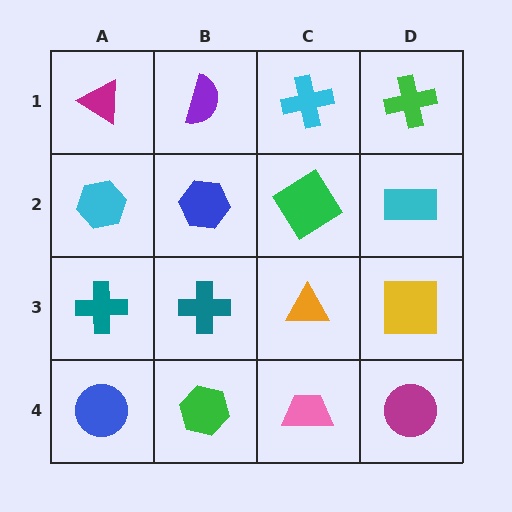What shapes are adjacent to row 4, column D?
A yellow square (row 3, column D), a pink trapezoid (row 4, column C).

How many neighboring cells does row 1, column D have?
2.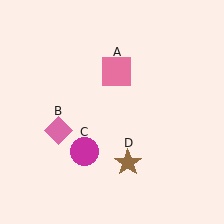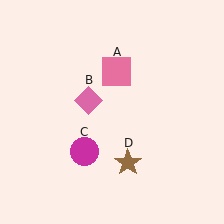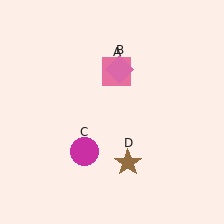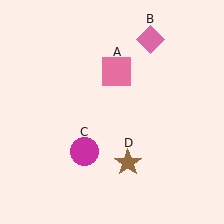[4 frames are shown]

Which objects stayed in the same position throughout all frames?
Pink square (object A) and magenta circle (object C) and brown star (object D) remained stationary.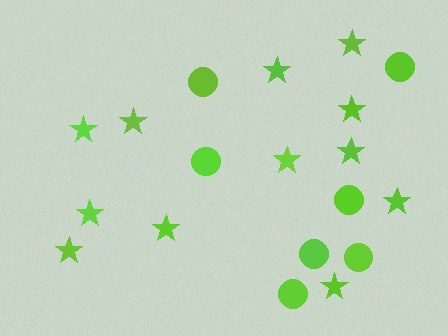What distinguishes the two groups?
There are 2 groups: one group of stars (12) and one group of circles (7).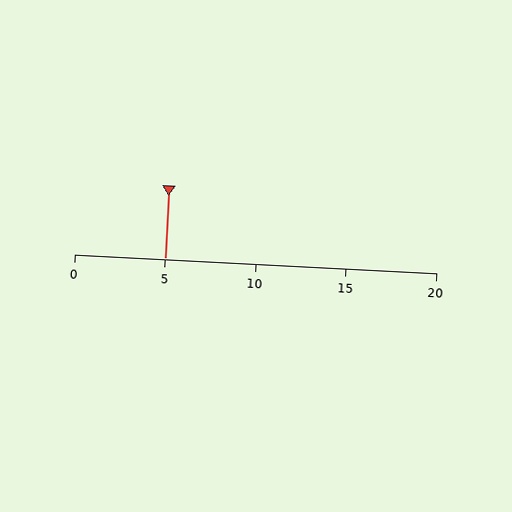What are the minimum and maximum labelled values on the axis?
The axis runs from 0 to 20.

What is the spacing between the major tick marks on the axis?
The major ticks are spaced 5 apart.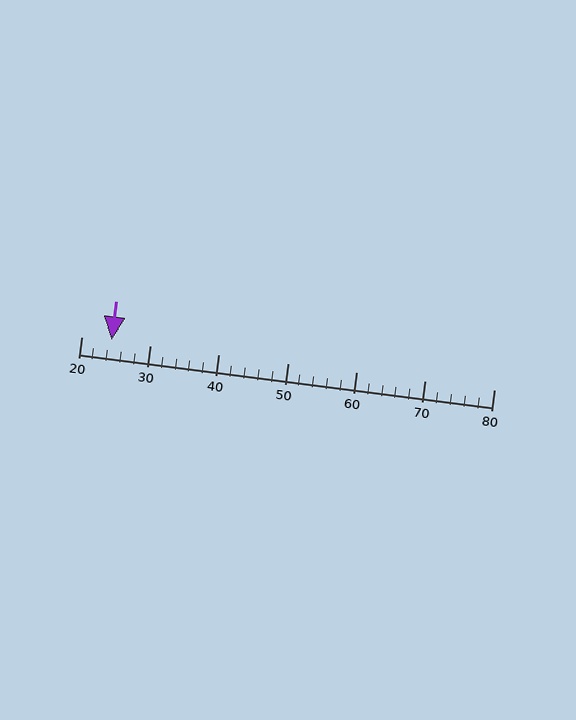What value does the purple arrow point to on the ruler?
The purple arrow points to approximately 24.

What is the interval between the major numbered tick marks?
The major tick marks are spaced 10 units apart.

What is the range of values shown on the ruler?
The ruler shows values from 20 to 80.